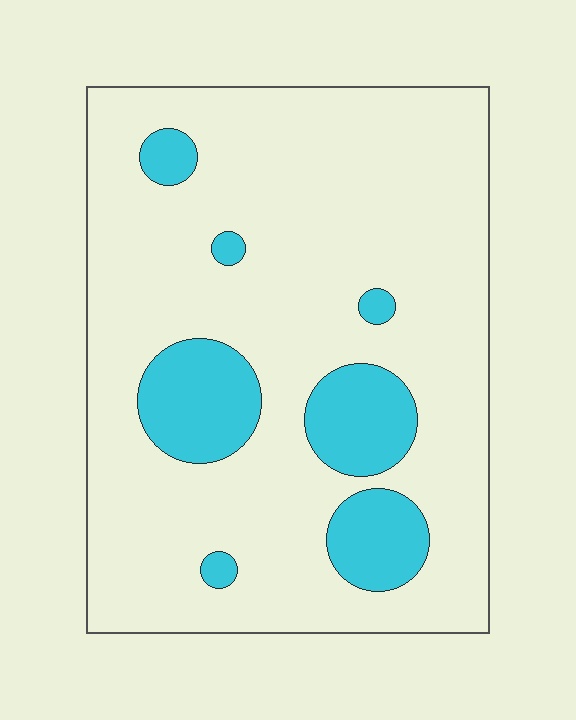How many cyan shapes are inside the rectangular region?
7.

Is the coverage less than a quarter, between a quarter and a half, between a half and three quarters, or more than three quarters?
Less than a quarter.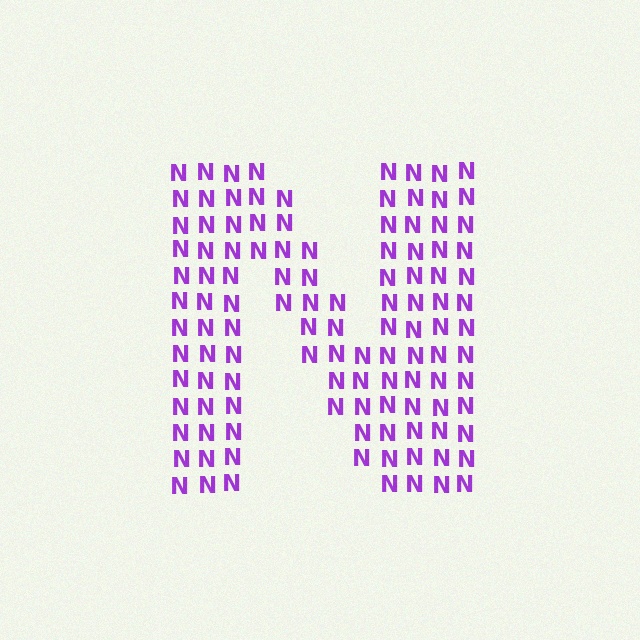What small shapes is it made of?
It is made of small letter N's.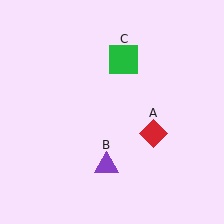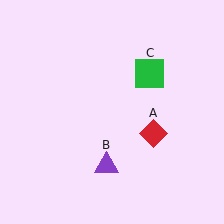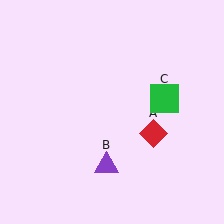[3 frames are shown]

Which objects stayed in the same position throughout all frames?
Red diamond (object A) and purple triangle (object B) remained stationary.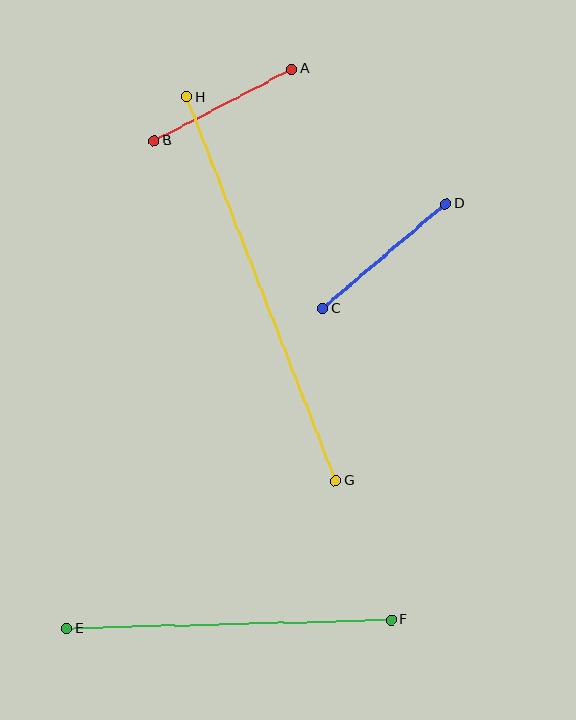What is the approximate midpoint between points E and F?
The midpoint is at approximately (229, 624) pixels.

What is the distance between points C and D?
The distance is approximately 161 pixels.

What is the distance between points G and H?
The distance is approximately 412 pixels.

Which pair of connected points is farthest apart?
Points G and H are farthest apart.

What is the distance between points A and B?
The distance is approximately 156 pixels.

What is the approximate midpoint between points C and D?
The midpoint is at approximately (384, 256) pixels.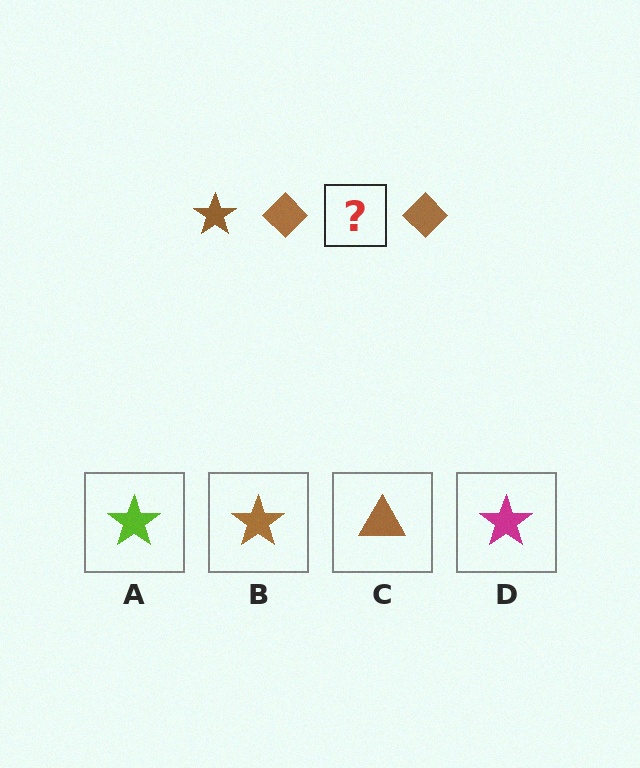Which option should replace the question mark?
Option B.